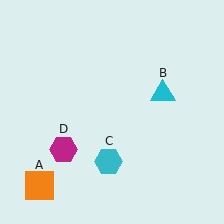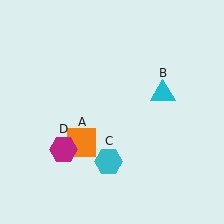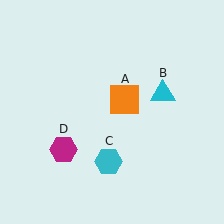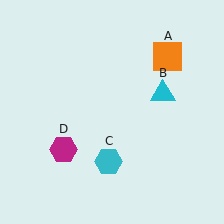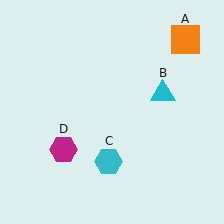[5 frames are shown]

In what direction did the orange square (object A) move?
The orange square (object A) moved up and to the right.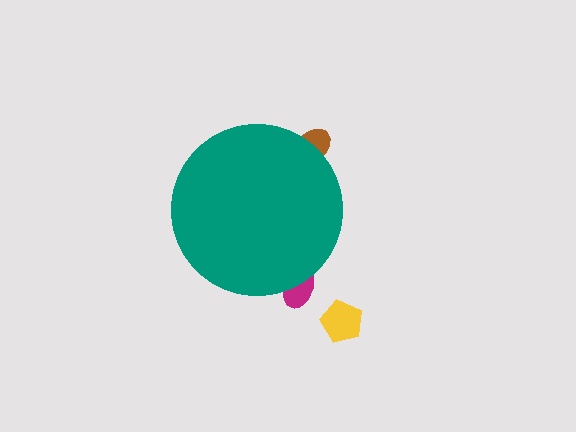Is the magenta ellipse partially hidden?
Yes, the magenta ellipse is partially hidden behind the teal circle.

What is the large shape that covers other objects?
A teal circle.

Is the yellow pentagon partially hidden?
No, the yellow pentagon is fully visible.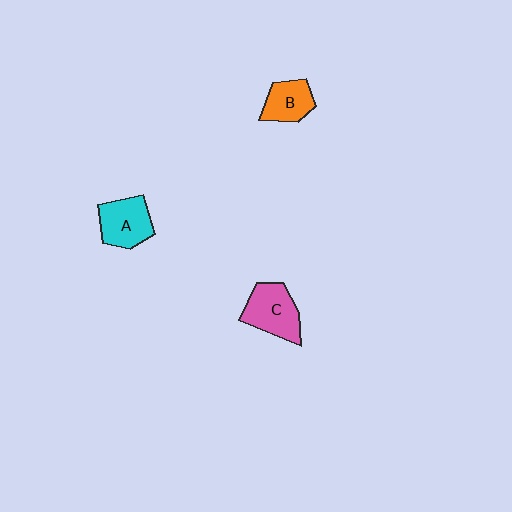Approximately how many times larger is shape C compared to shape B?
Approximately 1.4 times.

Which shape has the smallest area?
Shape B (orange).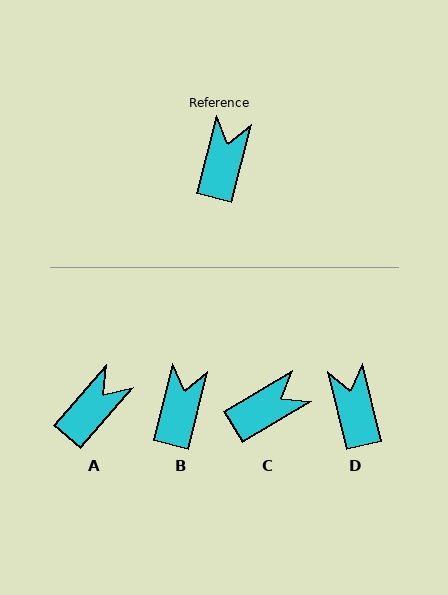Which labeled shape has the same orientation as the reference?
B.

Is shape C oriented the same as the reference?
No, it is off by about 45 degrees.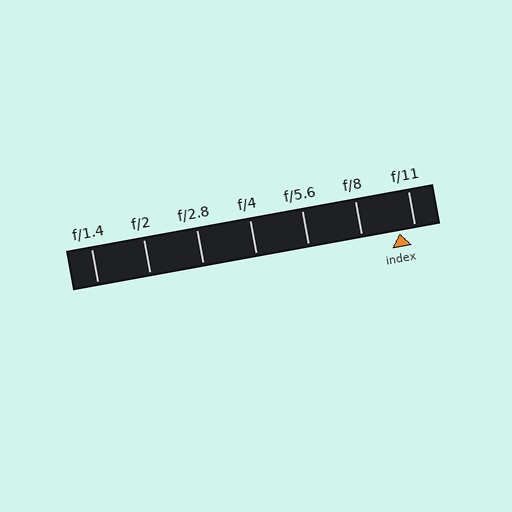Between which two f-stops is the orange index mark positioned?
The index mark is between f/8 and f/11.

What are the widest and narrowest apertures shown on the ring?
The widest aperture shown is f/1.4 and the narrowest is f/11.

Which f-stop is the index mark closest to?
The index mark is closest to f/11.